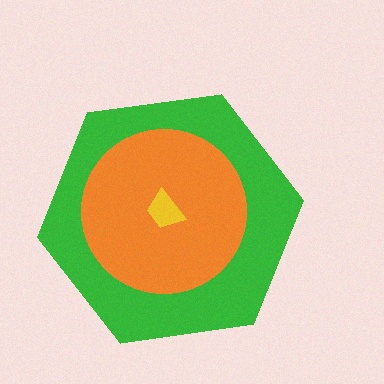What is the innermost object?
The yellow trapezoid.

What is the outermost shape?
The green hexagon.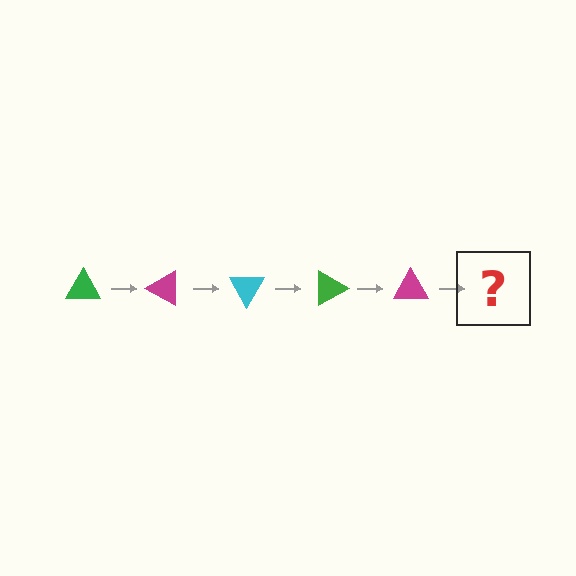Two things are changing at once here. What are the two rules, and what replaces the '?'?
The two rules are that it rotates 30 degrees each step and the color cycles through green, magenta, and cyan. The '?' should be a cyan triangle, rotated 150 degrees from the start.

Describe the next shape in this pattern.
It should be a cyan triangle, rotated 150 degrees from the start.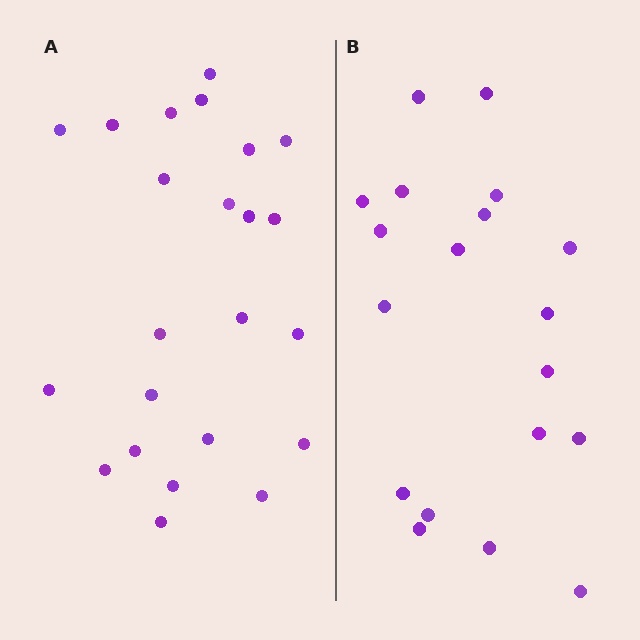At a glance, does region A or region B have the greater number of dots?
Region A (the left region) has more dots.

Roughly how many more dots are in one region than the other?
Region A has about 4 more dots than region B.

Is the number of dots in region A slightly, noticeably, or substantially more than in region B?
Region A has only slightly more — the two regions are fairly close. The ratio is roughly 1.2 to 1.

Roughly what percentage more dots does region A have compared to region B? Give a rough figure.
About 20% more.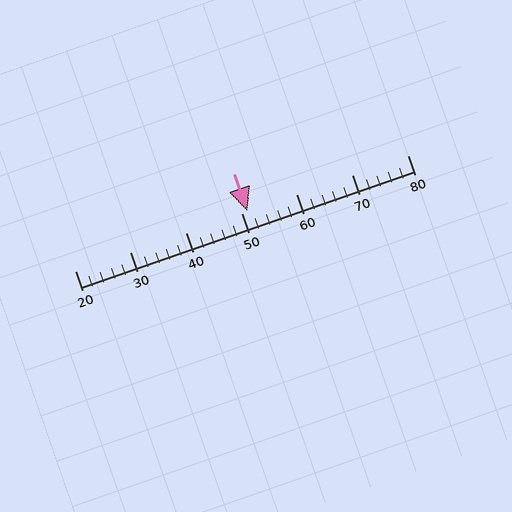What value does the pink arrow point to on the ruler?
The pink arrow points to approximately 51.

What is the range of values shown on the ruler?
The ruler shows values from 20 to 80.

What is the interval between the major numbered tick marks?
The major tick marks are spaced 10 units apart.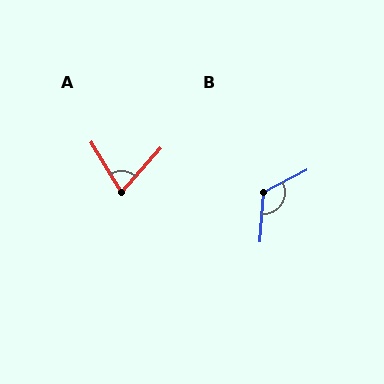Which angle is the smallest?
A, at approximately 73 degrees.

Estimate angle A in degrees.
Approximately 73 degrees.